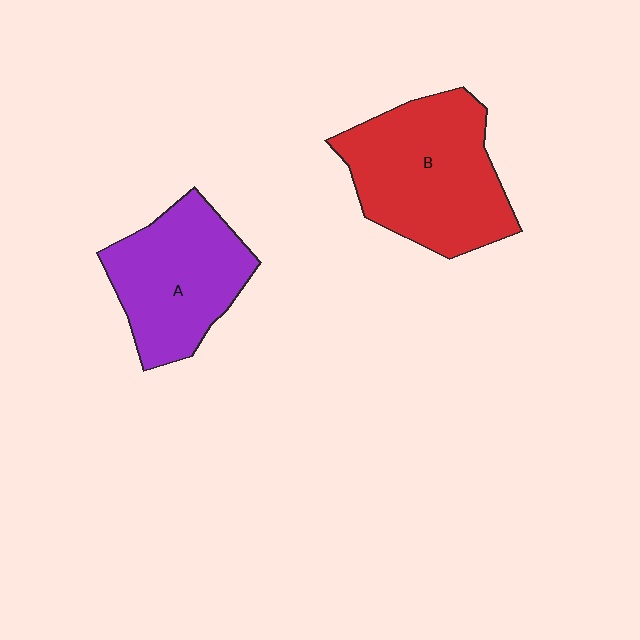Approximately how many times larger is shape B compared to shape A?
Approximately 1.2 times.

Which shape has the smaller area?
Shape A (purple).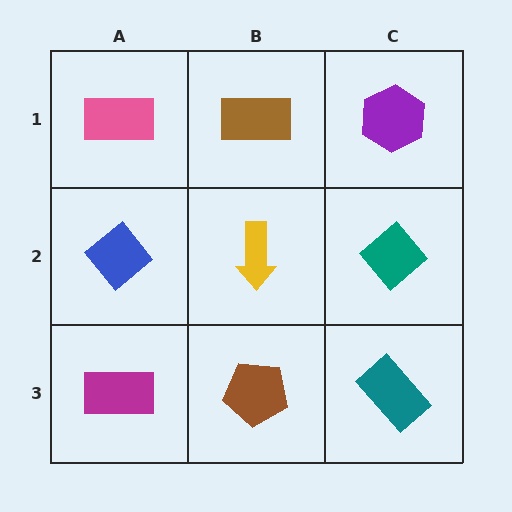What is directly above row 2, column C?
A purple hexagon.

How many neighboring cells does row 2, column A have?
3.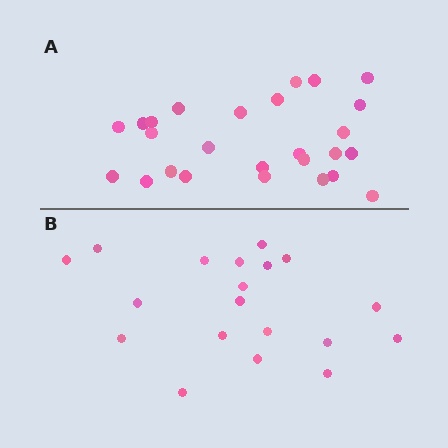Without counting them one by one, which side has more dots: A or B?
Region A (the top region) has more dots.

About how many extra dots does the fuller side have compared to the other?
Region A has roughly 8 or so more dots than region B.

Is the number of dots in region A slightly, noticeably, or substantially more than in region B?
Region A has noticeably more, but not dramatically so. The ratio is roughly 1.4 to 1.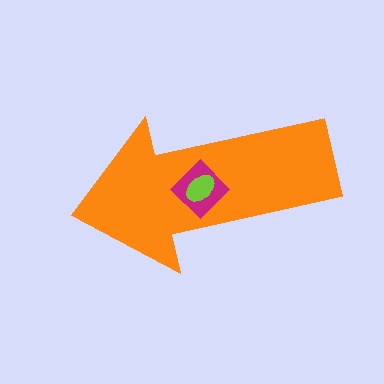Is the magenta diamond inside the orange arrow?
Yes.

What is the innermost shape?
The lime ellipse.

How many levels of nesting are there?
3.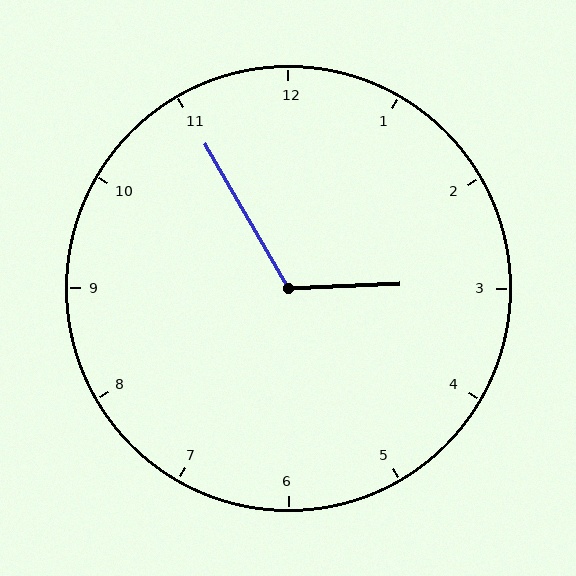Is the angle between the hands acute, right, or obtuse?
It is obtuse.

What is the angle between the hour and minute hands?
Approximately 118 degrees.